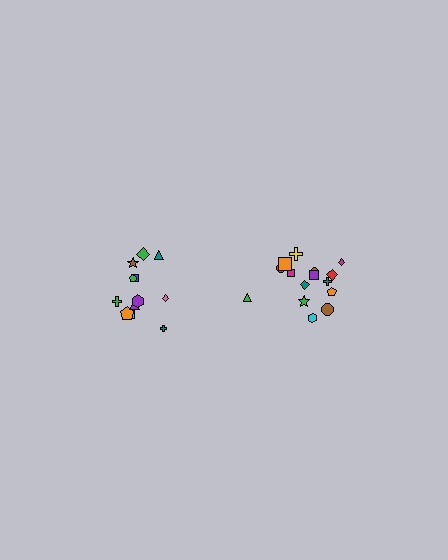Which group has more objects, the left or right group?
The right group.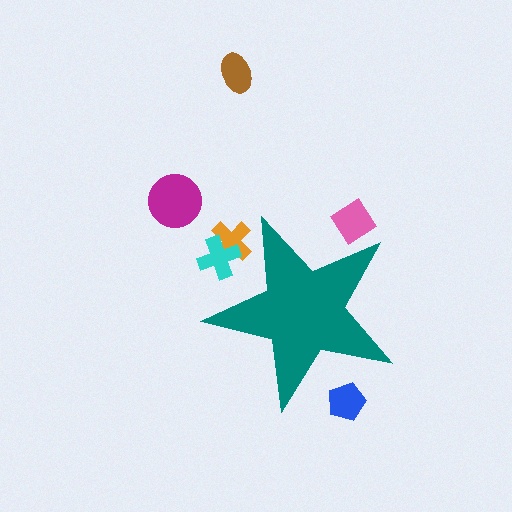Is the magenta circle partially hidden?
No, the magenta circle is fully visible.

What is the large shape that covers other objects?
A teal star.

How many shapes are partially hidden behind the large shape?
4 shapes are partially hidden.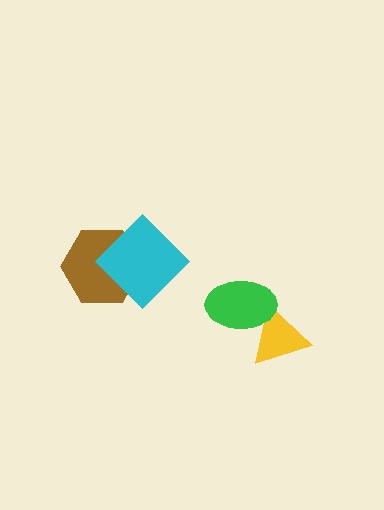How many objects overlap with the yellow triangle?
1 object overlaps with the yellow triangle.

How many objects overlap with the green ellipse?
1 object overlaps with the green ellipse.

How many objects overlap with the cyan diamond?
1 object overlaps with the cyan diamond.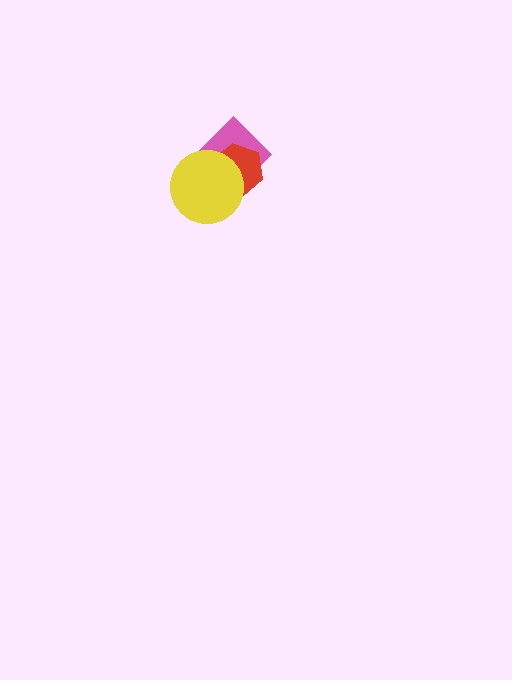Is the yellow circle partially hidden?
No, no other shape covers it.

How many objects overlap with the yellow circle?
2 objects overlap with the yellow circle.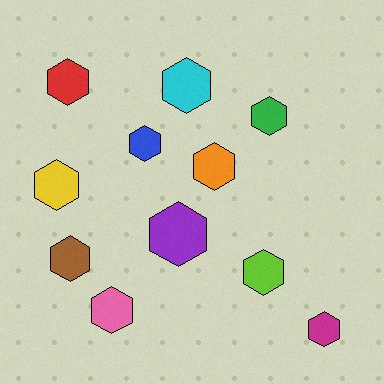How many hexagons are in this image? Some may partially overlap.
There are 11 hexagons.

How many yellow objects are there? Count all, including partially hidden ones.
There is 1 yellow object.